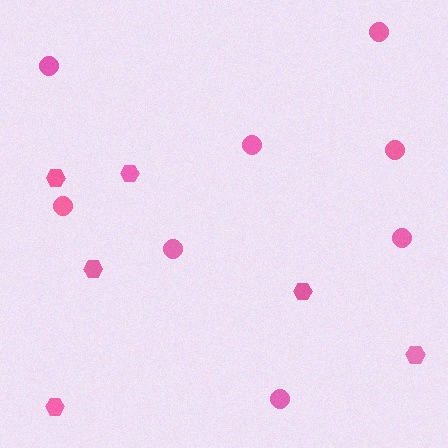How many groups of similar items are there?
There are 2 groups: one group of hexagons (6) and one group of circles (8).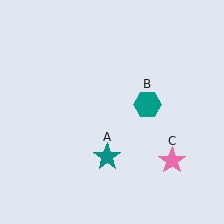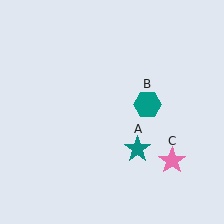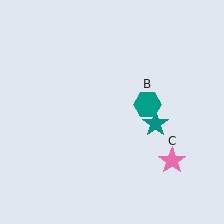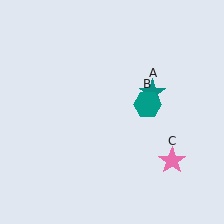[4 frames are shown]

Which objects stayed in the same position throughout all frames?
Teal hexagon (object B) and pink star (object C) remained stationary.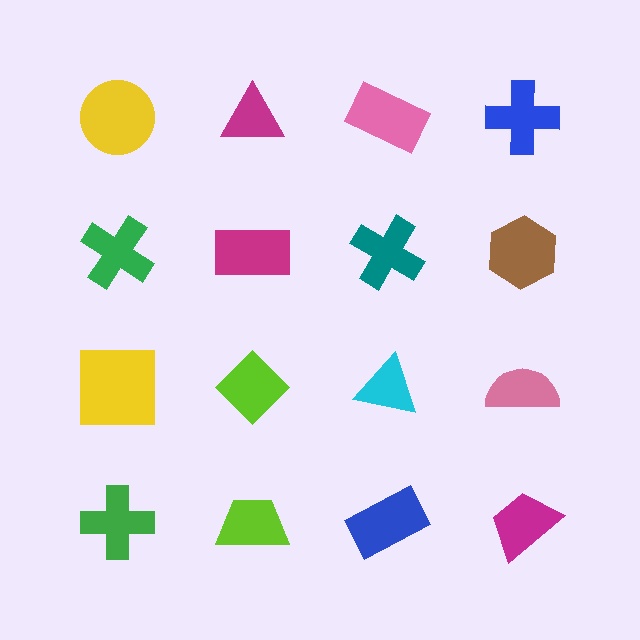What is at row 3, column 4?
A pink semicircle.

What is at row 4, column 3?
A blue rectangle.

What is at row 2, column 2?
A magenta rectangle.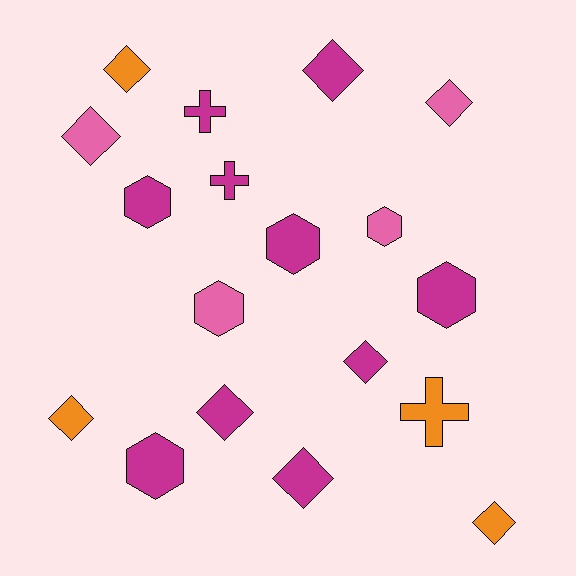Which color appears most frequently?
Magenta, with 10 objects.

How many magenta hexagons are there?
There are 4 magenta hexagons.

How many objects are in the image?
There are 18 objects.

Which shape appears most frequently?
Diamond, with 9 objects.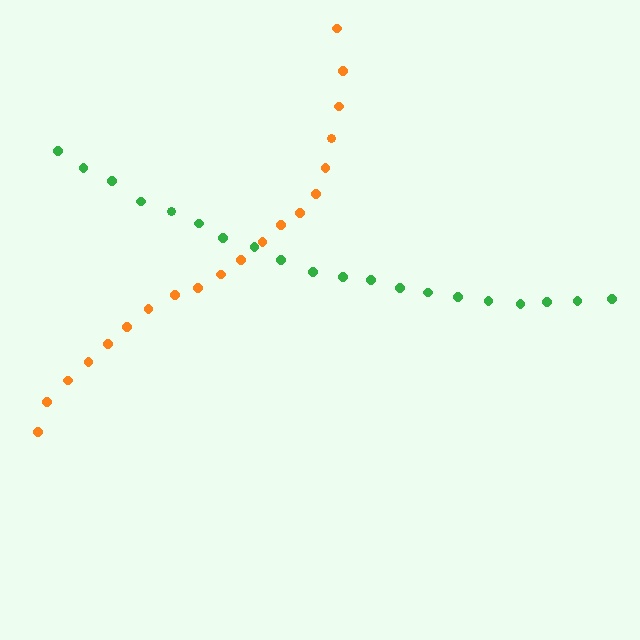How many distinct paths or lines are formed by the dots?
There are 2 distinct paths.